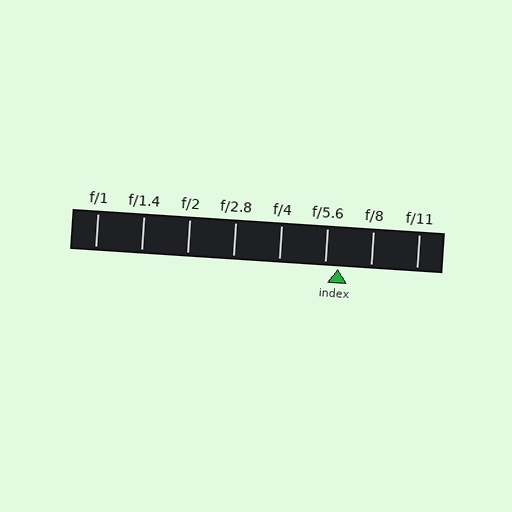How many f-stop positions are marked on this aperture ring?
There are 8 f-stop positions marked.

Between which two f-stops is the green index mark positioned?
The index mark is between f/5.6 and f/8.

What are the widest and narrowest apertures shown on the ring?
The widest aperture shown is f/1 and the narrowest is f/11.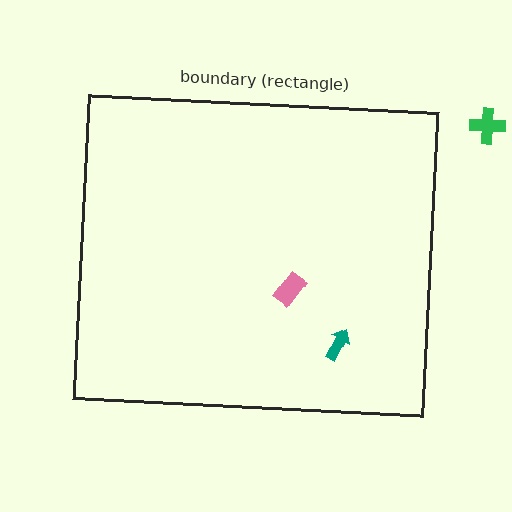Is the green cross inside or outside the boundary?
Outside.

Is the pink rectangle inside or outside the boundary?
Inside.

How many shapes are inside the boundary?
2 inside, 1 outside.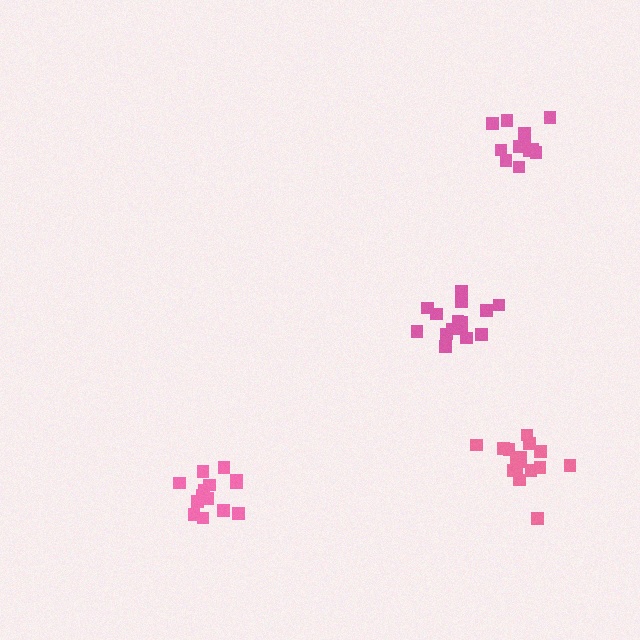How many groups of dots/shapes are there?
There are 4 groups.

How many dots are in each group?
Group 1: 16 dots, Group 2: 14 dots, Group 3: 16 dots, Group 4: 12 dots (58 total).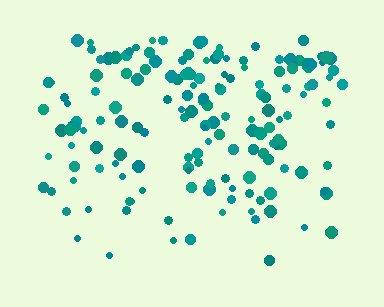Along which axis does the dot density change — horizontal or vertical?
Vertical.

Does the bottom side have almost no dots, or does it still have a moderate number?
Still a moderate number, just noticeably fewer than the top.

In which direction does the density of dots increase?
From bottom to top, with the top side densest.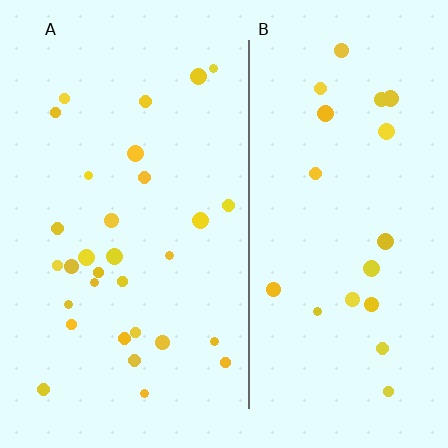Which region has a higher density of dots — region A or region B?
A (the left).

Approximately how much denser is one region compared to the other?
Approximately 1.5× — region A over region B.